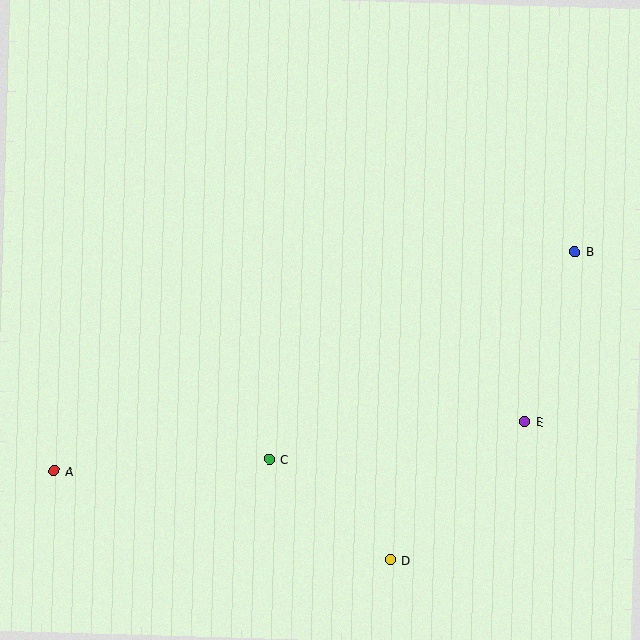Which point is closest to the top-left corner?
Point A is closest to the top-left corner.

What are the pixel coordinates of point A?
Point A is at (54, 471).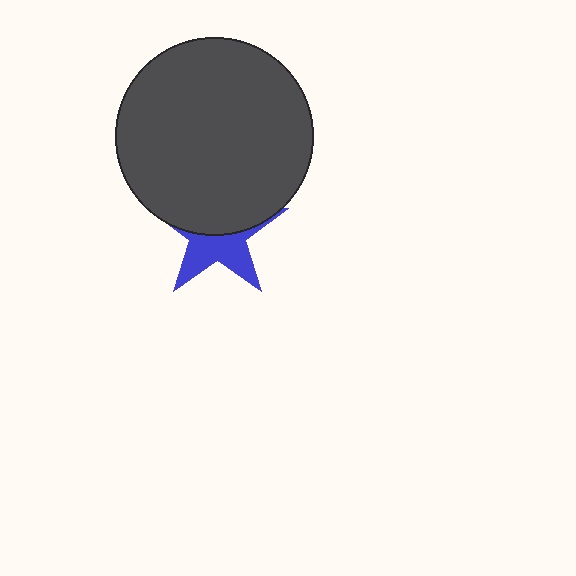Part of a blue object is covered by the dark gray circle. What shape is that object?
It is a star.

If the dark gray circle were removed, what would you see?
You would see the complete blue star.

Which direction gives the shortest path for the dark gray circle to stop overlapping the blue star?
Moving up gives the shortest separation.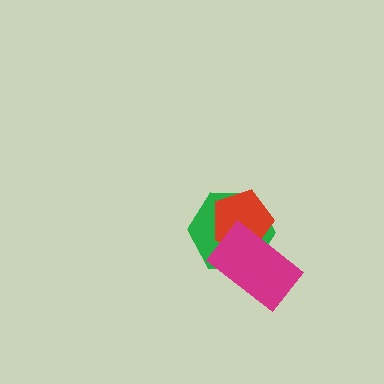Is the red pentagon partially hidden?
Yes, it is partially covered by another shape.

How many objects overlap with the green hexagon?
2 objects overlap with the green hexagon.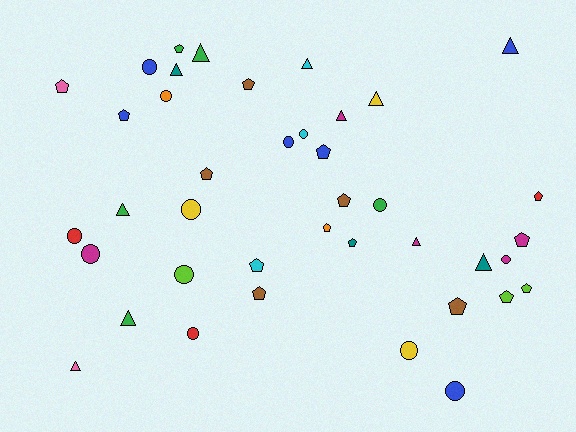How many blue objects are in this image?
There are 6 blue objects.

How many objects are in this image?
There are 40 objects.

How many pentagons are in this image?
There are 16 pentagons.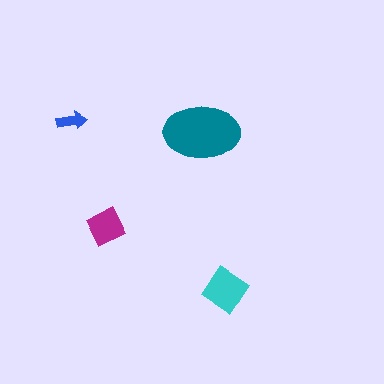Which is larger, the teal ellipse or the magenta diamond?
The teal ellipse.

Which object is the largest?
The teal ellipse.